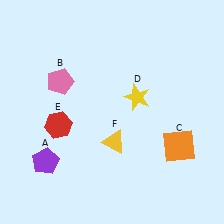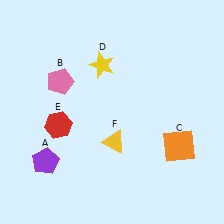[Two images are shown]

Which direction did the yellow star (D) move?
The yellow star (D) moved left.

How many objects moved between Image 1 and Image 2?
1 object moved between the two images.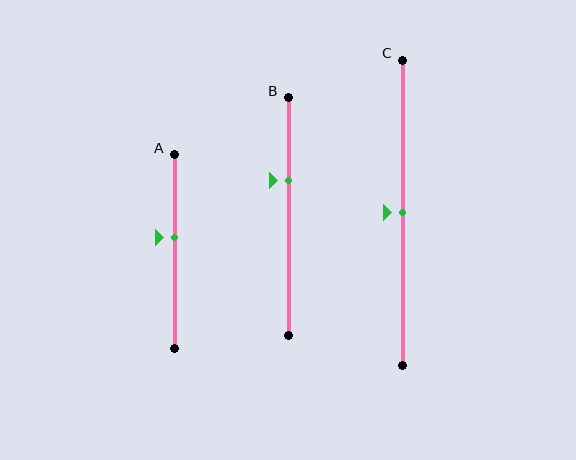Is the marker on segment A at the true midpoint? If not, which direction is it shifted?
No, the marker on segment A is shifted upward by about 7% of the segment length.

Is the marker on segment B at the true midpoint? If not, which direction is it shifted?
No, the marker on segment B is shifted upward by about 15% of the segment length.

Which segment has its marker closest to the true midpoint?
Segment C has its marker closest to the true midpoint.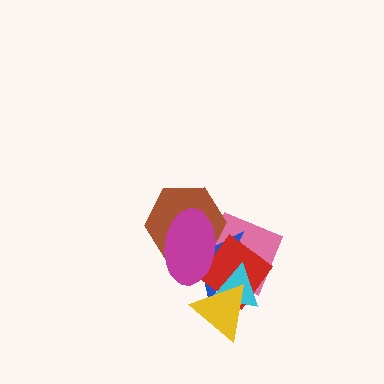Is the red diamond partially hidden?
Yes, it is partially covered by another shape.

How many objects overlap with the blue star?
6 objects overlap with the blue star.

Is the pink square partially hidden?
Yes, it is partially covered by another shape.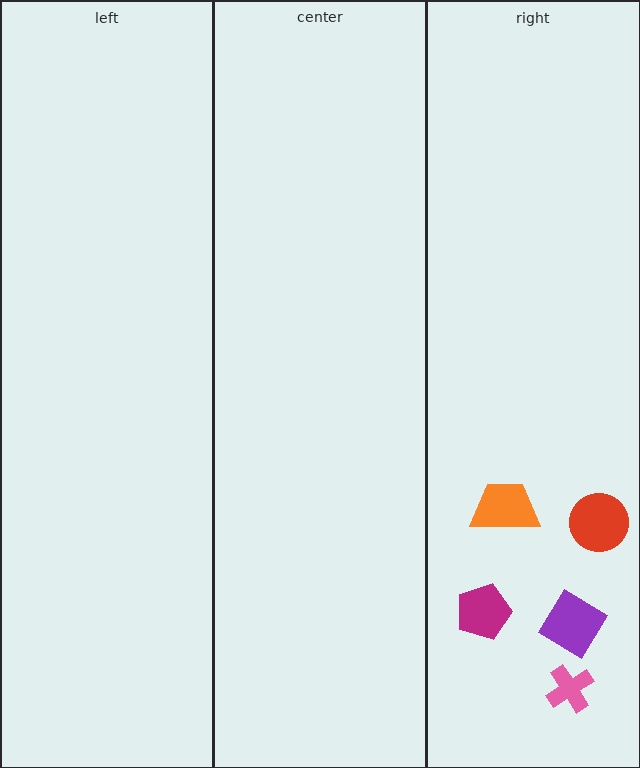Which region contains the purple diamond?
The right region.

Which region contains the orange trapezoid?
The right region.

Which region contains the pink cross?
The right region.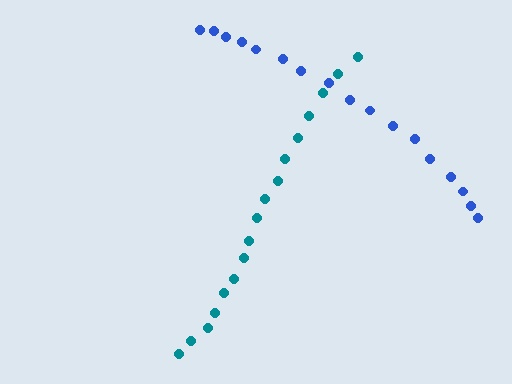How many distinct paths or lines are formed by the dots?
There are 2 distinct paths.